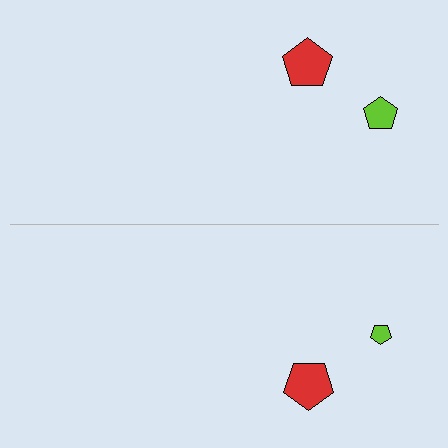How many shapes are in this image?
There are 4 shapes in this image.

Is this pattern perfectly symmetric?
No, the pattern is not perfectly symmetric. The lime pentagon on the bottom side has a different size than its mirror counterpart.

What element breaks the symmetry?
The lime pentagon on the bottom side has a different size than its mirror counterpart.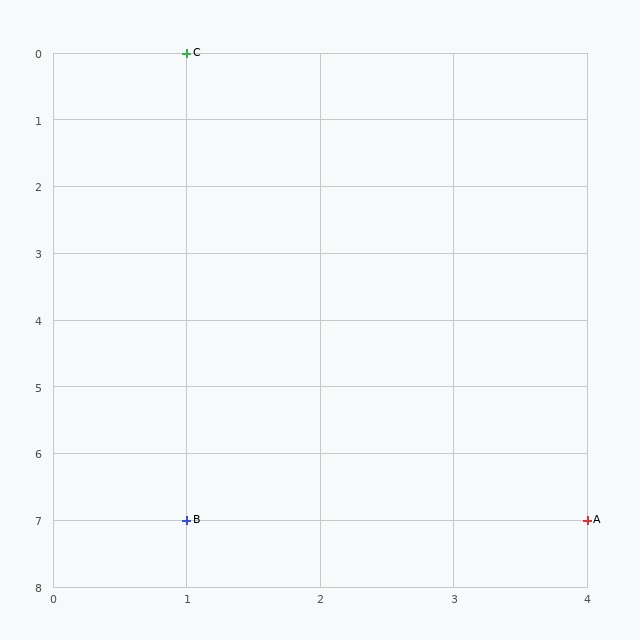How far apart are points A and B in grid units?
Points A and B are 3 columns apart.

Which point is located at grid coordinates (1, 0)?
Point C is at (1, 0).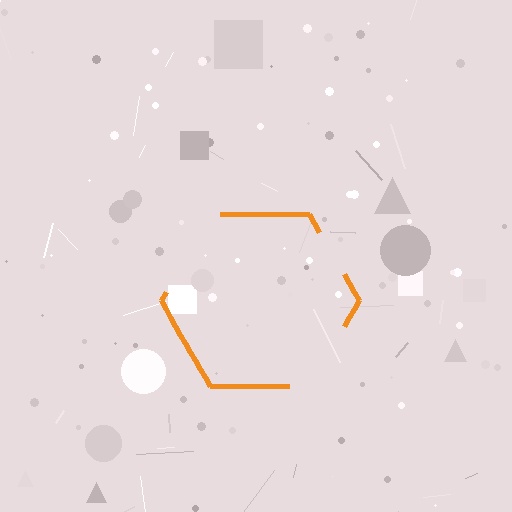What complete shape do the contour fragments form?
The contour fragments form a hexagon.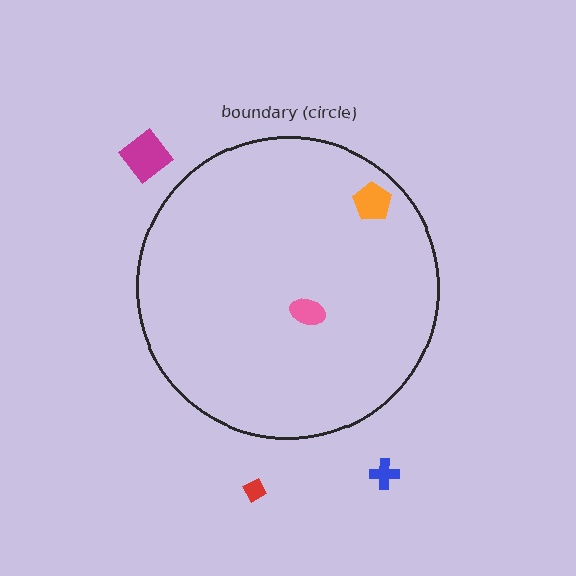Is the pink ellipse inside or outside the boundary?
Inside.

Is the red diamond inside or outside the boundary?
Outside.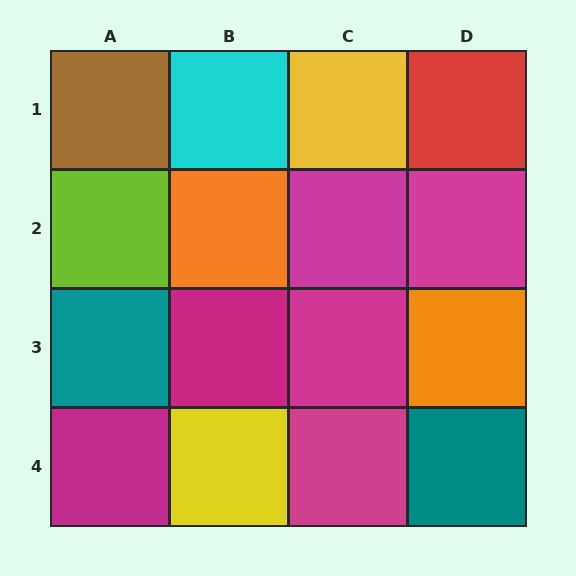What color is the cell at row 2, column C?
Magenta.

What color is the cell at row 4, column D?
Teal.